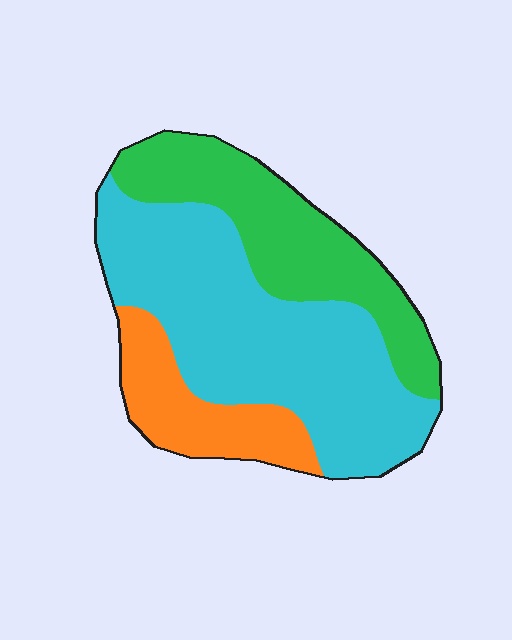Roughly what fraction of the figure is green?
Green covers 30% of the figure.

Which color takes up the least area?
Orange, at roughly 15%.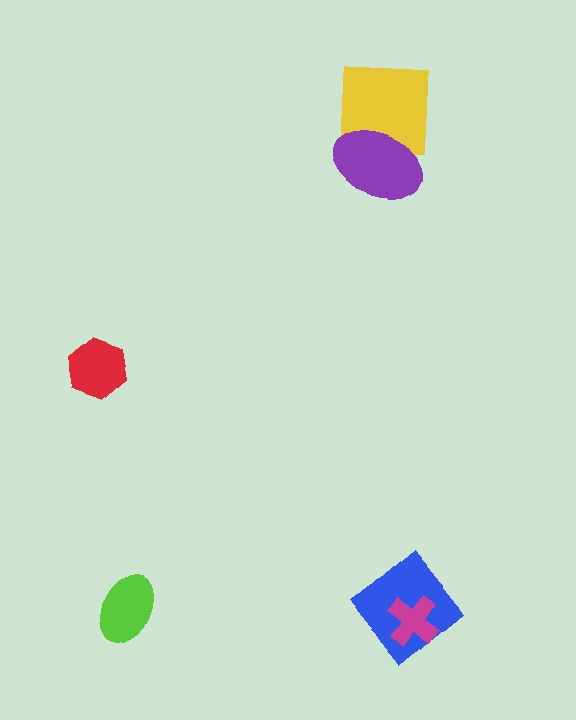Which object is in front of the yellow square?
The purple ellipse is in front of the yellow square.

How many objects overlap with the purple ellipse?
1 object overlaps with the purple ellipse.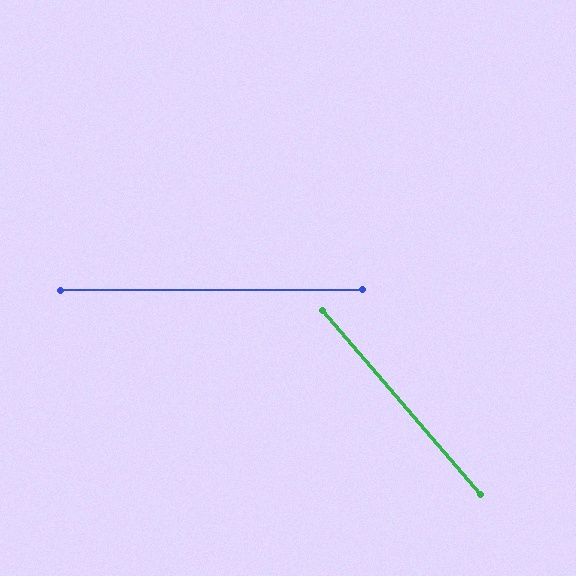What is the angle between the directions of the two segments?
Approximately 50 degrees.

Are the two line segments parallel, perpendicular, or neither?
Neither parallel nor perpendicular — they differ by about 50°.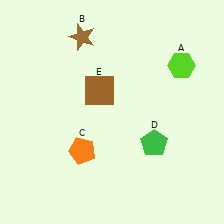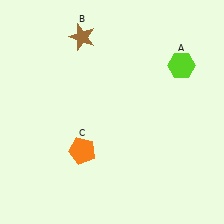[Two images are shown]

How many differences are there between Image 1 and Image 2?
There are 2 differences between the two images.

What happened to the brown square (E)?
The brown square (E) was removed in Image 2. It was in the top-left area of Image 1.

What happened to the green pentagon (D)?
The green pentagon (D) was removed in Image 2. It was in the bottom-right area of Image 1.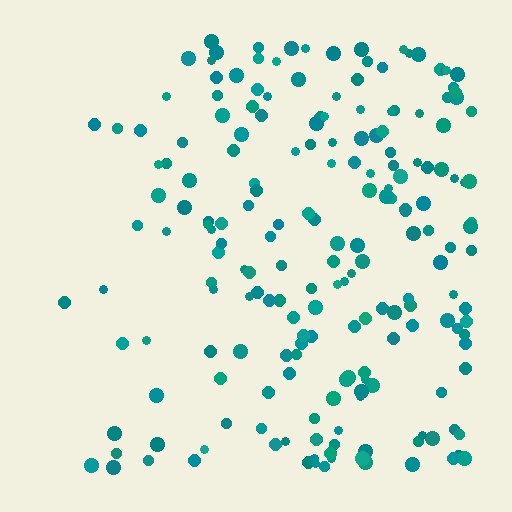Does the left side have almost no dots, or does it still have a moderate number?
Still a moderate number, just noticeably fewer than the right.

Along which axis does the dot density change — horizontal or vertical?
Horizontal.